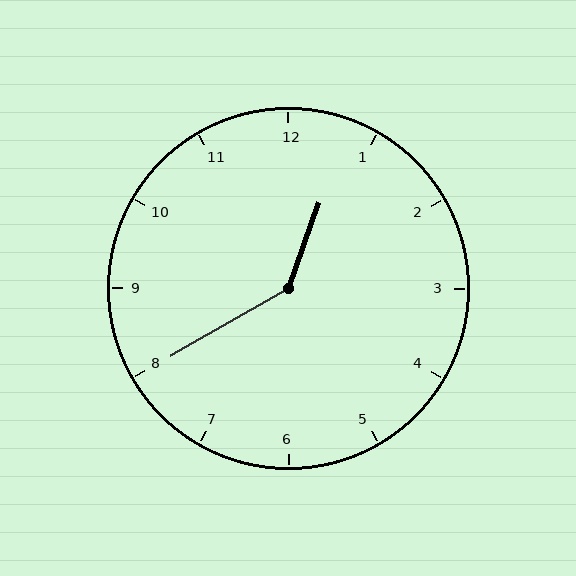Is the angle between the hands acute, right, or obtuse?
It is obtuse.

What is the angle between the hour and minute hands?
Approximately 140 degrees.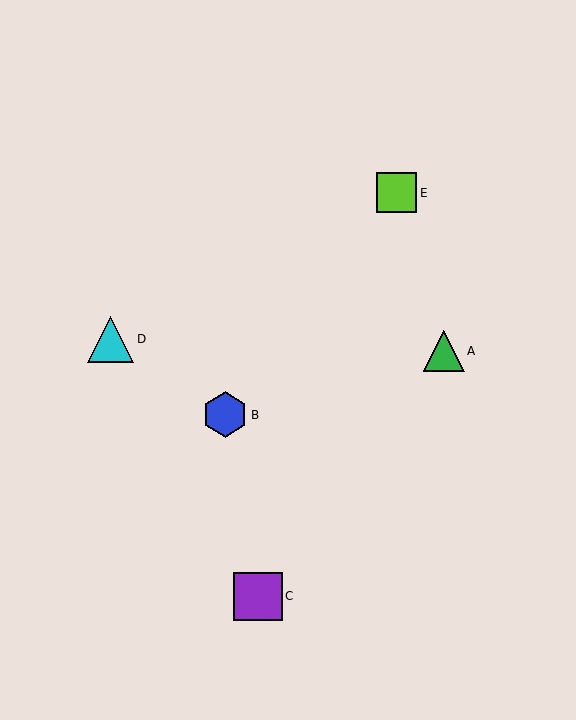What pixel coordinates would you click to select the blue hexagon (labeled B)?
Click at (225, 415) to select the blue hexagon B.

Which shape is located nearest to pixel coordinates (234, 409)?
The blue hexagon (labeled B) at (225, 415) is nearest to that location.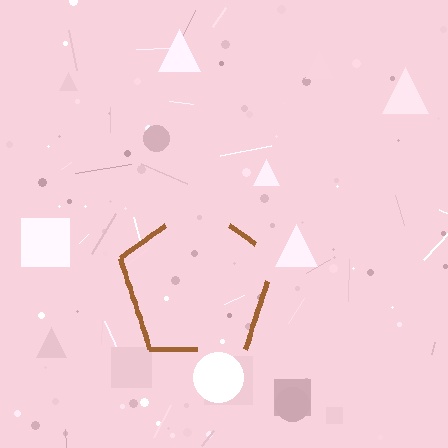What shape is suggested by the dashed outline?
The dashed outline suggests a pentagon.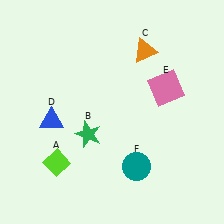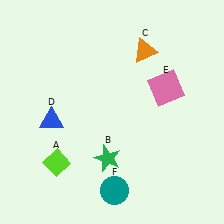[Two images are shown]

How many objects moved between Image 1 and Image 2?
2 objects moved between the two images.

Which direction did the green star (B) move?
The green star (B) moved down.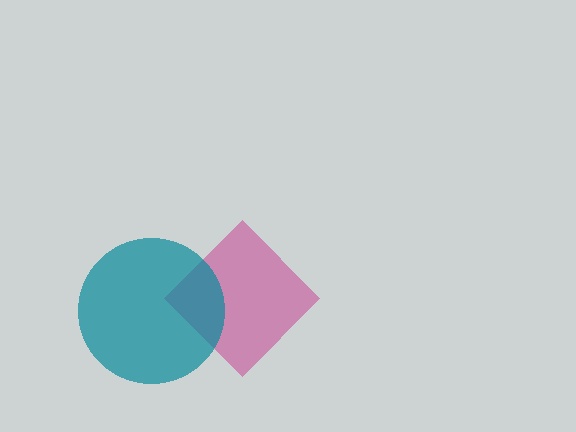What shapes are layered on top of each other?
The layered shapes are: a magenta diamond, a teal circle.